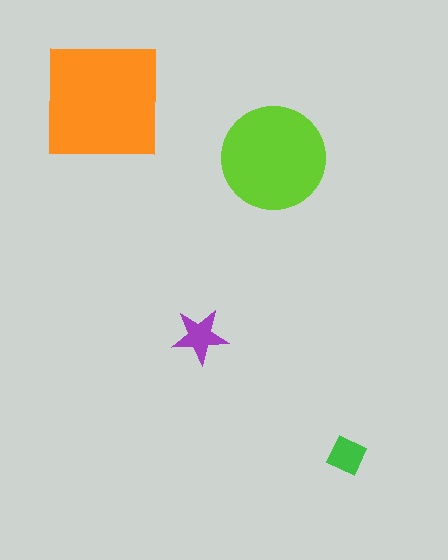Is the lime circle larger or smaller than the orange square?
Smaller.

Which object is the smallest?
The green diamond.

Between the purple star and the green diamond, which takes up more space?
The purple star.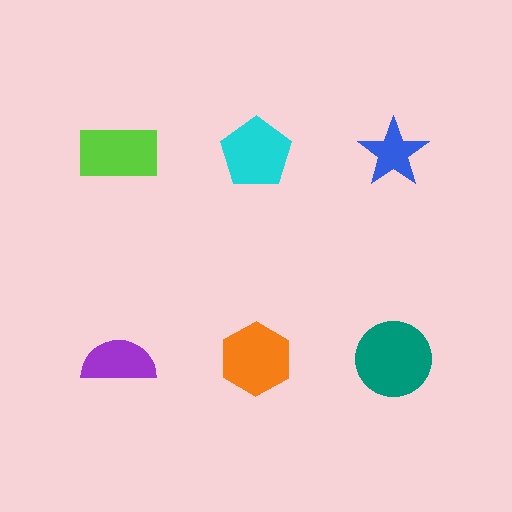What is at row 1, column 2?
A cyan pentagon.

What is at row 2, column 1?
A purple semicircle.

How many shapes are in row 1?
3 shapes.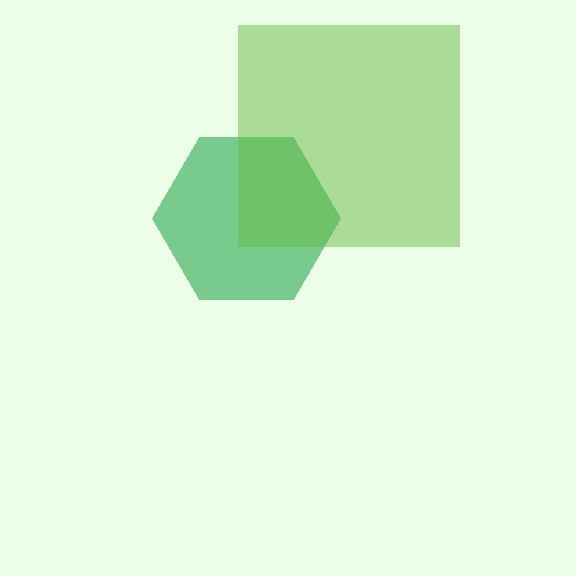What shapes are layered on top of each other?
The layered shapes are: a green hexagon, a lime square.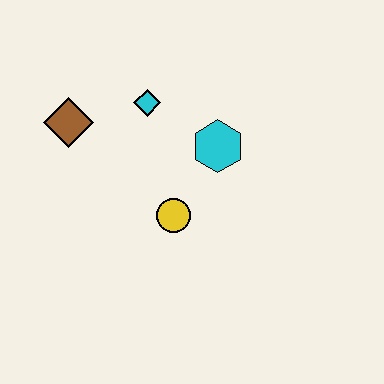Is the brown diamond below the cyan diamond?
Yes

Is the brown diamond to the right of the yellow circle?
No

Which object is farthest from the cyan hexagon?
The brown diamond is farthest from the cyan hexagon.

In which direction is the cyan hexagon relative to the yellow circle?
The cyan hexagon is above the yellow circle.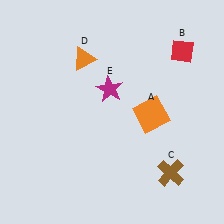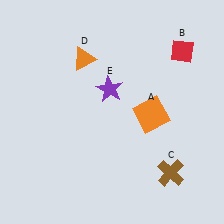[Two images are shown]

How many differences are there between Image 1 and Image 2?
There is 1 difference between the two images.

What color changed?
The star (E) changed from magenta in Image 1 to purple in Image 2.